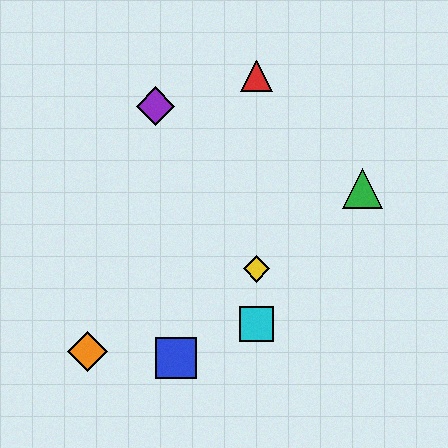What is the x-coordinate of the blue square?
The blue square is at x≈176.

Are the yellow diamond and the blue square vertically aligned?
No, the yellow diamond is at x≈257 and the blue square is at x≈176.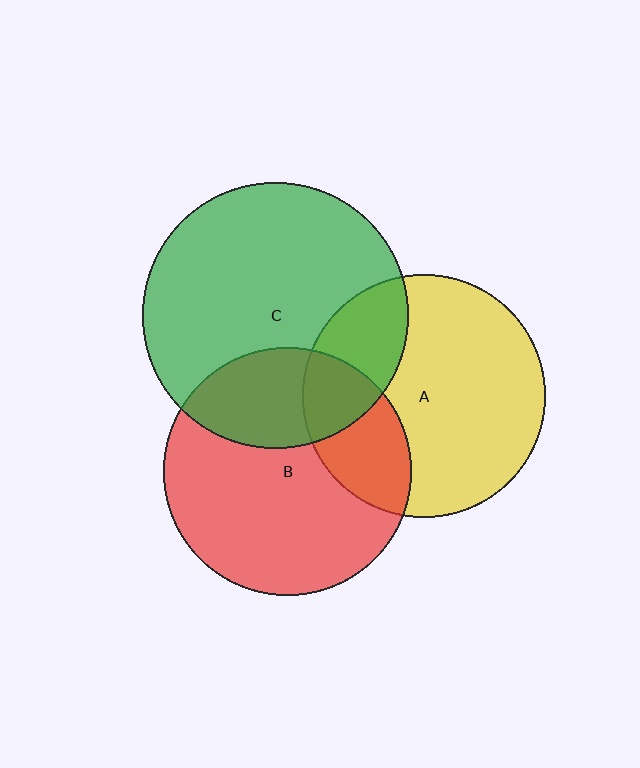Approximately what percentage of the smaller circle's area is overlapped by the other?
Approximately 25%.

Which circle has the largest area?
Circle C (green).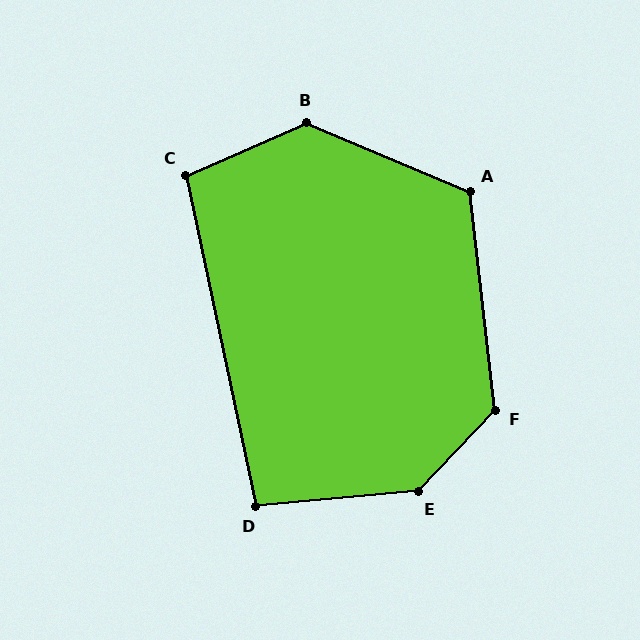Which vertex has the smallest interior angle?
D, at approximately 97 degrees.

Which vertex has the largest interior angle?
E, at approximately 139 degrees.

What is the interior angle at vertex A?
Approximately 119 degrees (obtuse).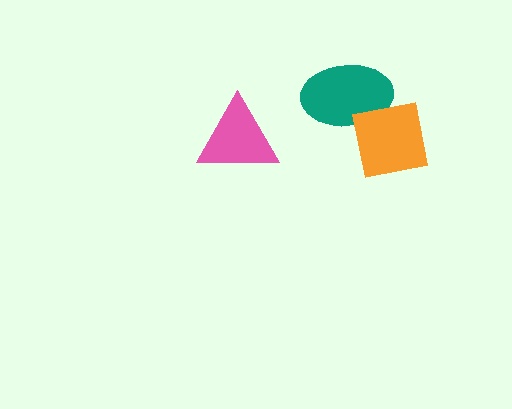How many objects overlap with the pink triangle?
0 objects overlap with the pink triangle.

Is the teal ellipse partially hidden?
Yes, it is partially covered by another shape.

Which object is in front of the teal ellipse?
The orange square is in front of the teal ellipse.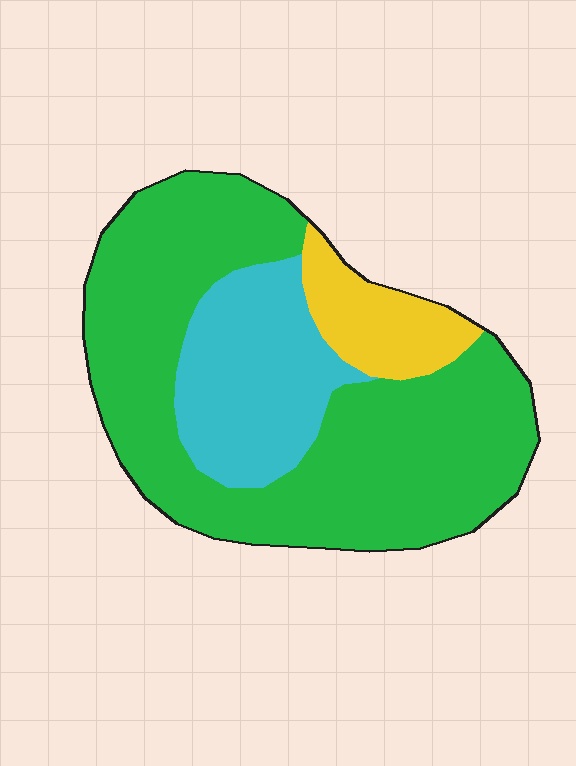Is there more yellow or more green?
Green.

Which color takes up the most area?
Green, at roughly 65%.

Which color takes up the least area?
Yellow, at roughly 10%.